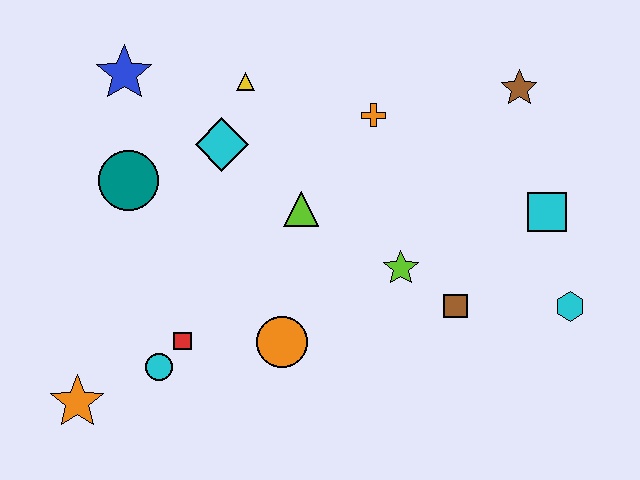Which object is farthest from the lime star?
The orange star is farthest from the lime star.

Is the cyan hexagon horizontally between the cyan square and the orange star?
No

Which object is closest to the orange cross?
The lime triangle is closest to the orange cross.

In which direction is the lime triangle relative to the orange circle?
The lime triangle is above the orange circle.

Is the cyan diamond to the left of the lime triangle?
Yes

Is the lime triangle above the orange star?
Yes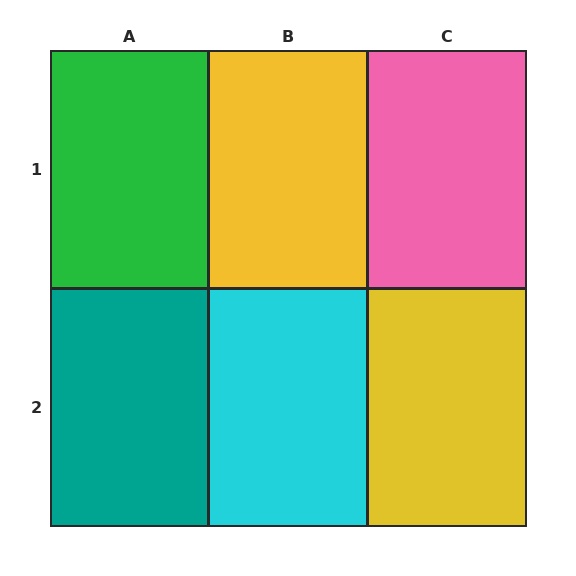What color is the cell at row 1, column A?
Green.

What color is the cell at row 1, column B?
Yellow.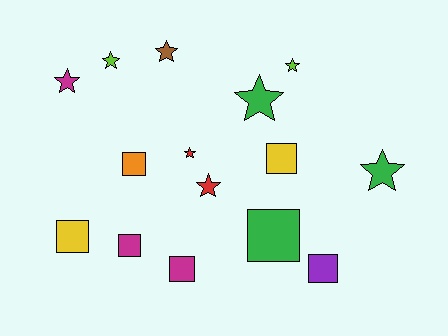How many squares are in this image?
There are 7 squares.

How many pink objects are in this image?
There are no pink objects.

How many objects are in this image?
There are 15 objects.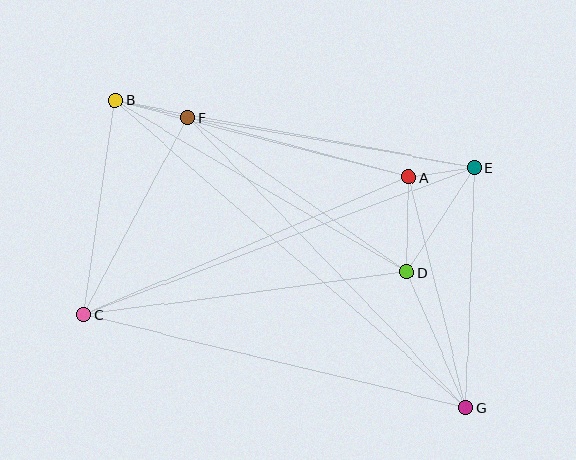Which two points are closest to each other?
Points A and E are closest to each other.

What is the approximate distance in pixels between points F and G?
The distance between F and G is approximately 402 pixels.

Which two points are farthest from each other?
Points B and G are farthest from each other.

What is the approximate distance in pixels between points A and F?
The distance between A and F is approximately 229 pixels.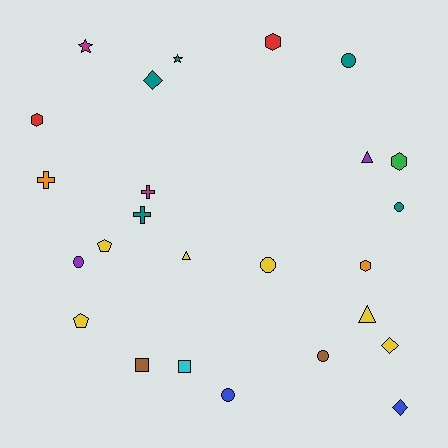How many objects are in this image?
There are 25 objects.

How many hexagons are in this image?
There are 4 hexagons.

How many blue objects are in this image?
There are 2 blue objects.